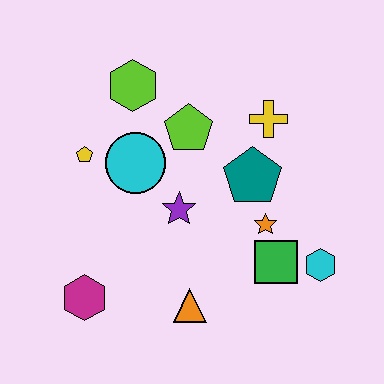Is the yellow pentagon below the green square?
No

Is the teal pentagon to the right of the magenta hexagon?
Yes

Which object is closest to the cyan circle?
The yellow pentagon is closest to the cyan circle.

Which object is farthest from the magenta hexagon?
The yellow cross is farthest from the magenta hexagon.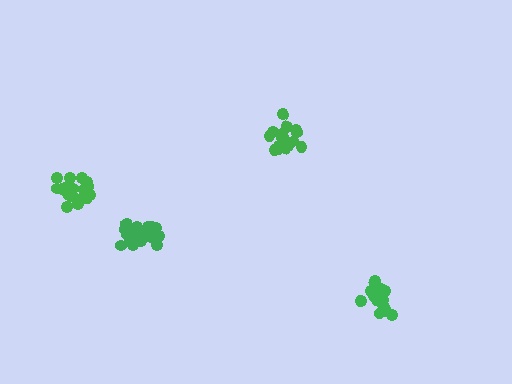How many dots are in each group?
Group 1: 21 dots, Group 2: 16 dots, Group 3: 18 dots, Group 4: 19 dots (74 total).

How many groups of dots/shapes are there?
There are 4 groups.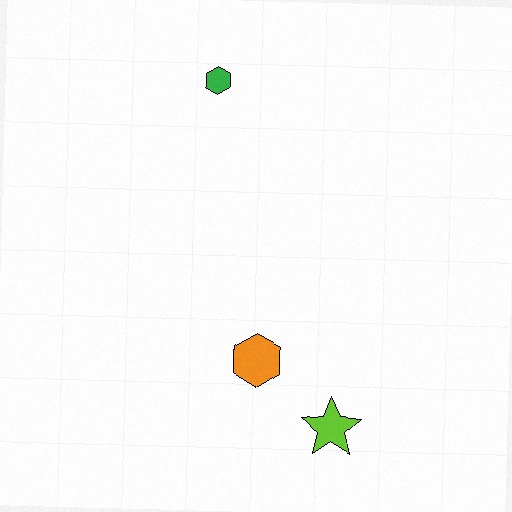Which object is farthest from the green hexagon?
The lime star is farthest from the green hexagon.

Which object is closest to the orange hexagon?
The lime star is closest to the orange hexagon.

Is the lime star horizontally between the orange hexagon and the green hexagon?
No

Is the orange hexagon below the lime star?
No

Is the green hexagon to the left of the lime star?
Yes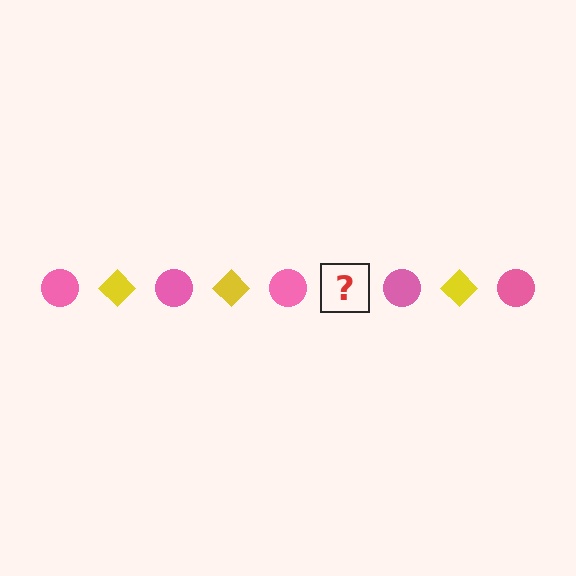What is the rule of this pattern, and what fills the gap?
The rule is that the pattern alternates between pink circle and yellow diamond. The gap should be filled with a yellow diamond.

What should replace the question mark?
The question mark should be replaced with a yellow diamond.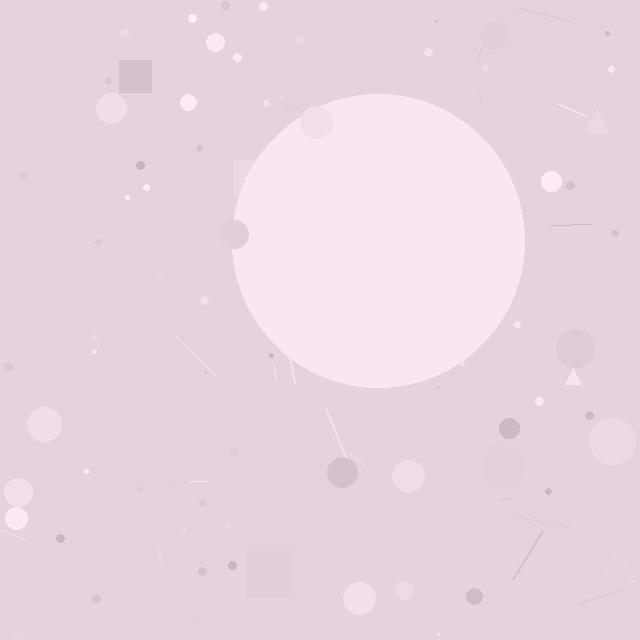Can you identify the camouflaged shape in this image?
The camouflaged shape is a circle.